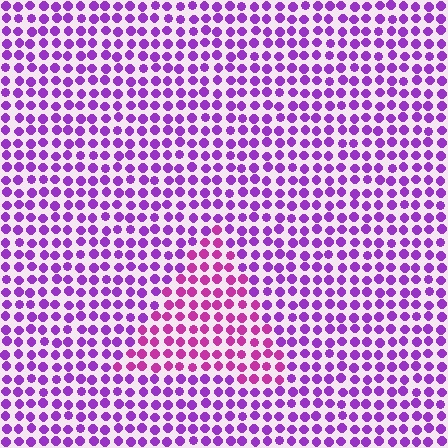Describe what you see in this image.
The image is filled with small purple elements in a uniform arrangement. A triangle-shaped region is visible where the elements are tinted to a slightly different hue, forming a subtle color boundary.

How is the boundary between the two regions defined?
The boundary is defined purely by a slight shift in hue (about 33 degrees). Spacing, size, and orientation are identical on both sides.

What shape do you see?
I see a triangle.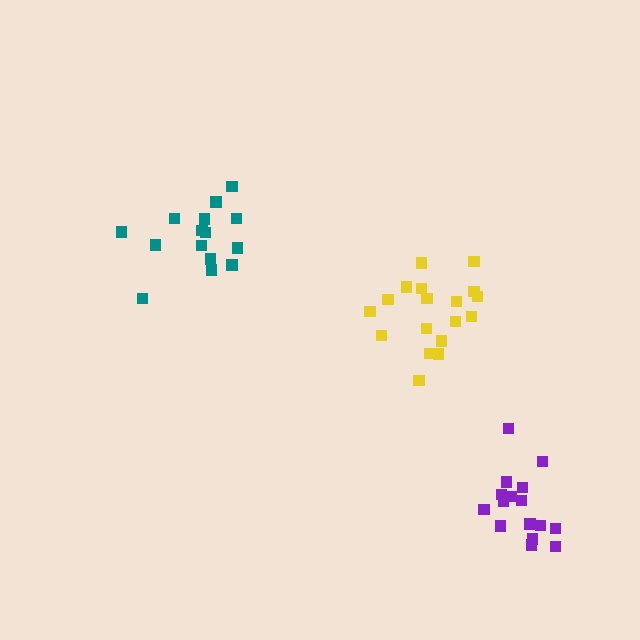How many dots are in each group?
Group 1: 18 dots, Group 2: 15 dots, Group 3: 16 dots (49 total).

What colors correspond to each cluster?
The clusters are colored: yellow, teal, purple.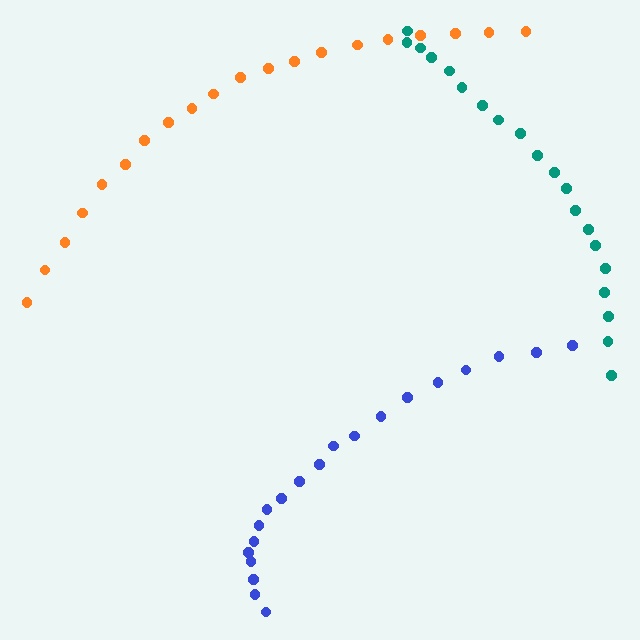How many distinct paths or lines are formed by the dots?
There are 3 distinct paths.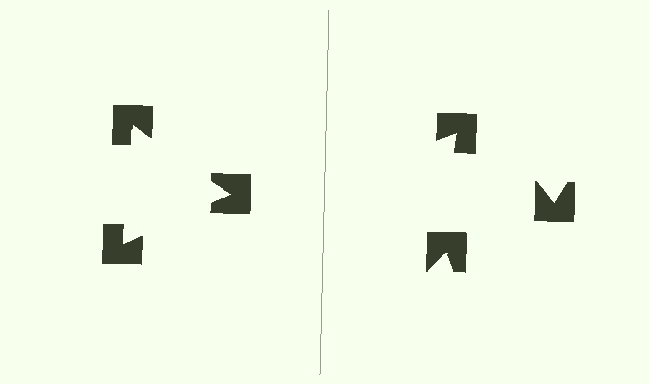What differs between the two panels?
The notched squares are positioned identically on both sides; only the wedge orientations differ. On the left they align to a triangle; on the right they are misaligned.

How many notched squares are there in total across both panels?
6 — 3 on each side.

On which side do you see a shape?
An illusory triangle appears on the left side. On the right side the wedge cuts are rotated, so no coherent shape forms.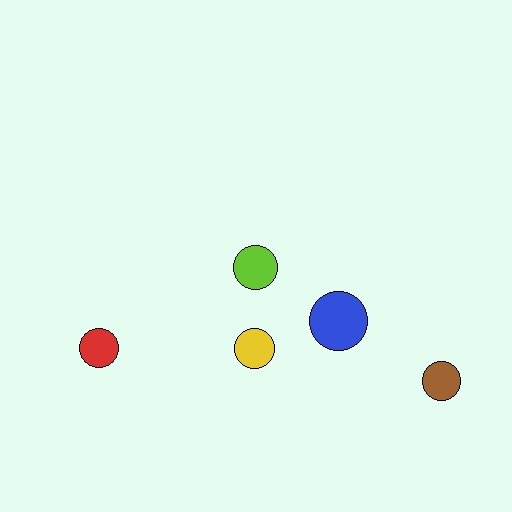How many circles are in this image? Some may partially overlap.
There are 5 circles.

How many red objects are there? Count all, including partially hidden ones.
There is 1 red object.